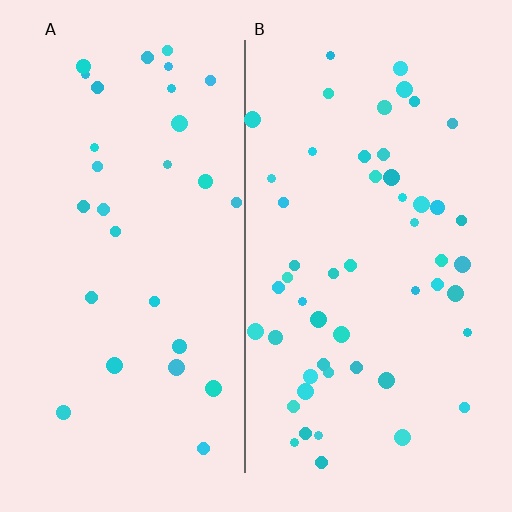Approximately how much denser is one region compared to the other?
Approximately 1.8× — region B over region A.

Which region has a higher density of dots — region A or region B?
B (the right).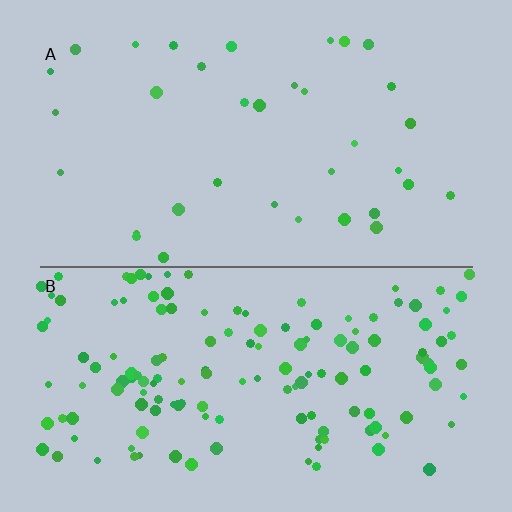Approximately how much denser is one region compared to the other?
Approximately 4.2× — region B over region A.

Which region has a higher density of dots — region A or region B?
B (the bottom).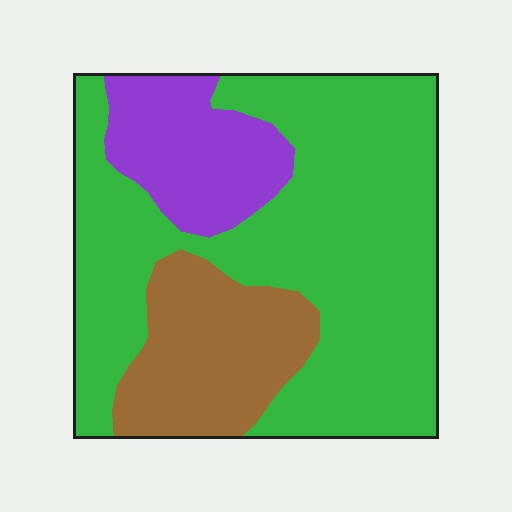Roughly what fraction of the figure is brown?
Brown takes up less than a quarter of the figure.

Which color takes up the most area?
Green, at roughly 65%.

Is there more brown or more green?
Green.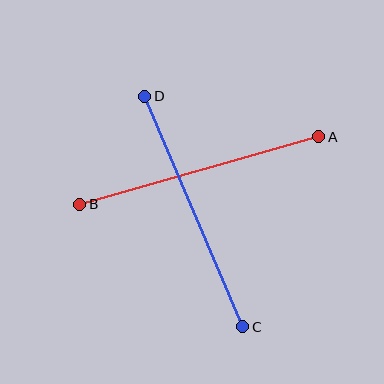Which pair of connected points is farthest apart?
Points C and D are farthest apart.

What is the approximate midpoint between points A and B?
The midpoint is at approximately (199, 171) pixels.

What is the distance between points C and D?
The distance is approximately 250 pixels.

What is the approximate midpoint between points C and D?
The midpoint is at approximately (194, 212) pixels.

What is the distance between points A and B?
The distance is approximately 248 pixels.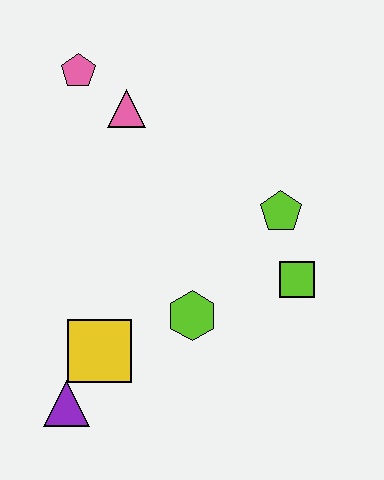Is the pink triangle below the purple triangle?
No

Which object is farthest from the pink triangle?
The purple triangle is farthest from the pink triangle.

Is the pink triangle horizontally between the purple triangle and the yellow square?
No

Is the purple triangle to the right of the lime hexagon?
No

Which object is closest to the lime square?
The lime pentagon is closest to the lime square.